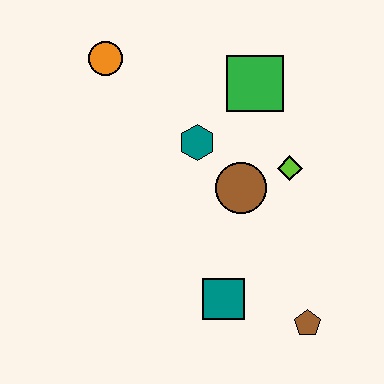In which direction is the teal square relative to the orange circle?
The teal square is below the orange circle.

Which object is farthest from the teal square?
The orange circle is farthest from the teal square.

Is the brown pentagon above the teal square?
No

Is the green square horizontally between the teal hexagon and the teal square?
No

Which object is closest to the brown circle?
The lime diamond is closest to the brown circle.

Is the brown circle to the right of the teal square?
Yes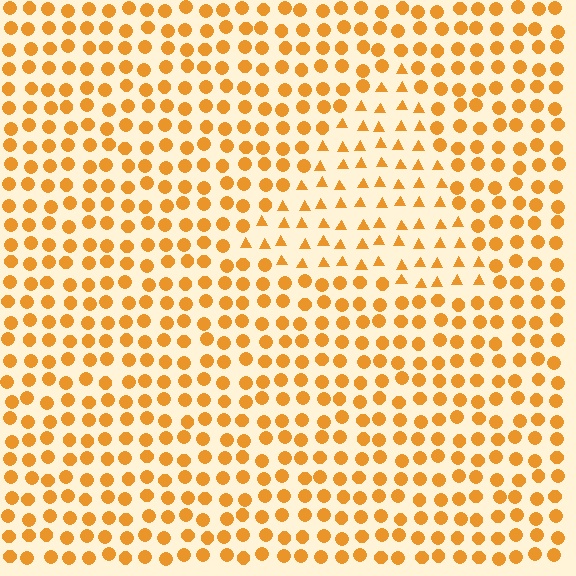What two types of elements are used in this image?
The image uses triangles inside the triangle region and circles outside it.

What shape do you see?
I see a triangle.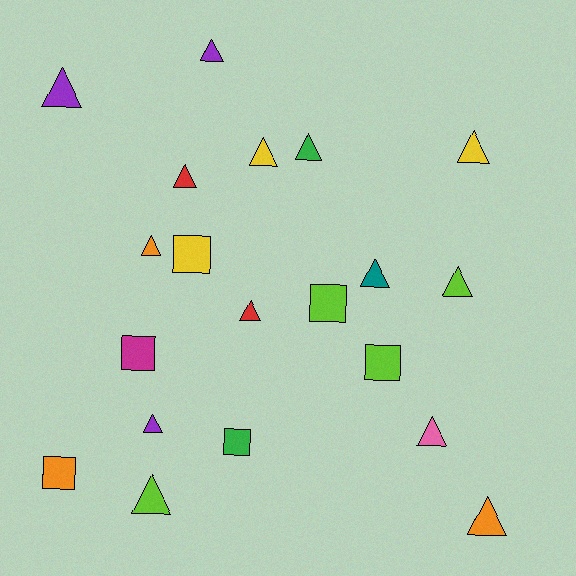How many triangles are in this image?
There are 14 triangles.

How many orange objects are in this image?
There are 3 orange objects.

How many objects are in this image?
There are 20 objects.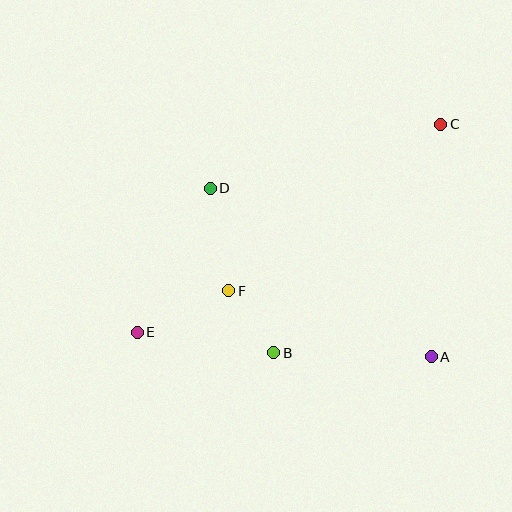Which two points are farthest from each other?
Points C and E are farthest from each other.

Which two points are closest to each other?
Points B and F are closest to each other.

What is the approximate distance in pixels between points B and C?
The distance between B and C is approximately 283 pixels.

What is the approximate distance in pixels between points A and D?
The distance between A and D is approximately 278 pixels.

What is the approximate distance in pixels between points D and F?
The distance between D and F is approximately 104 pixels.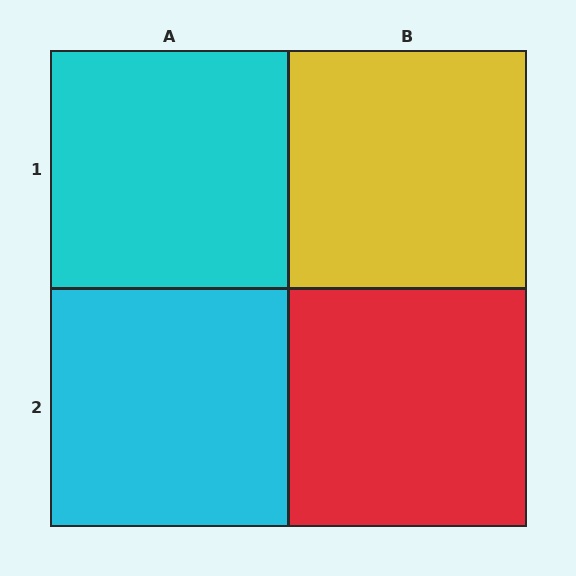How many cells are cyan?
2 cells are cyan.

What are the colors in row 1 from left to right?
Cyan, yellow.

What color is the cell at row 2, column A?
Cyan.